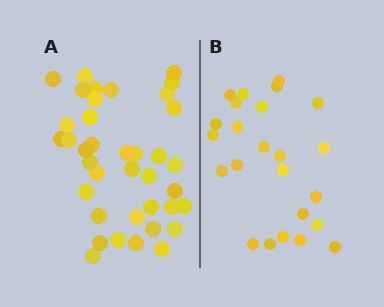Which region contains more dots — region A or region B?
Region A (the left region) has more dots.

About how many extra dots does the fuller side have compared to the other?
Region A has approximately 15 more dots than region B.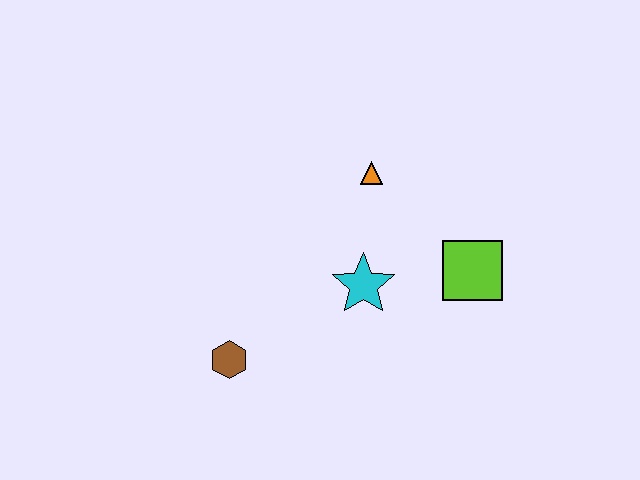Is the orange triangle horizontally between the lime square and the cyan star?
Yes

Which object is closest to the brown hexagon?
The cyan star is closest to the brown hexagon.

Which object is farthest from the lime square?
The brown hexagon is farthest from the lime square.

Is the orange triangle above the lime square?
Yes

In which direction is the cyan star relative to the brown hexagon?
The cyan star is to the right of the brown hexagon.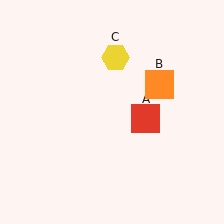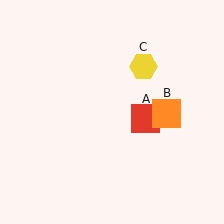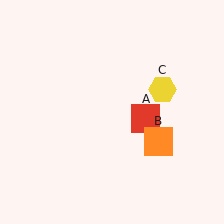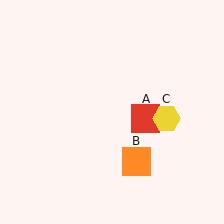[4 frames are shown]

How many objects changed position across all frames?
2 objects changed position: orange square (object B), yellow hexagon (object C).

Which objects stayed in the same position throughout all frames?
Red square (object A) remained stationary.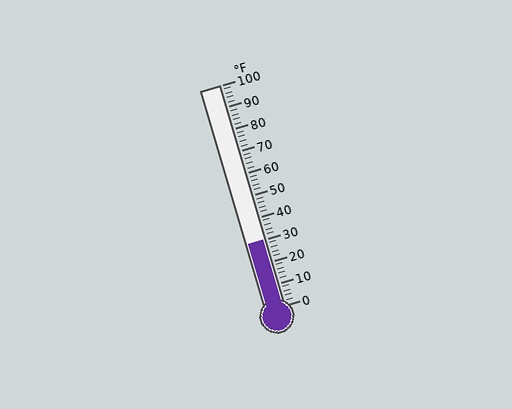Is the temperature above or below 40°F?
The temperature is below 40°F.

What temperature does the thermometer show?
The thermometer shows approximately 30°F.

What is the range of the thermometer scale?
The thermometer scale ranges from 0°F to 100°F.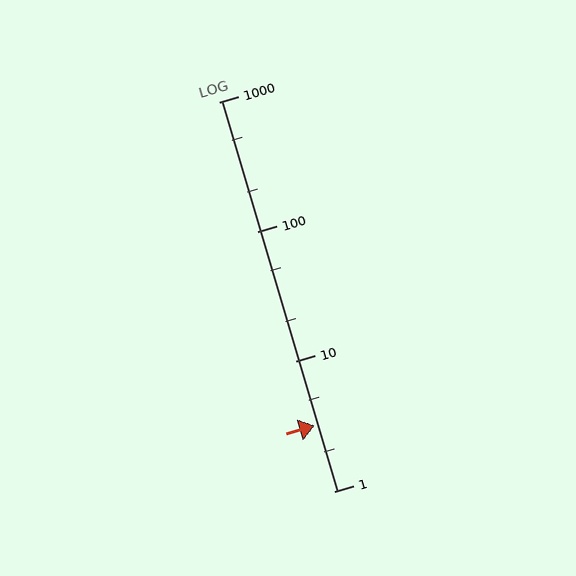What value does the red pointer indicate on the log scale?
The pointer indicates approximately 3.2.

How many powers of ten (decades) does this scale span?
The scale spans 3 decades, from 1 to 1000.